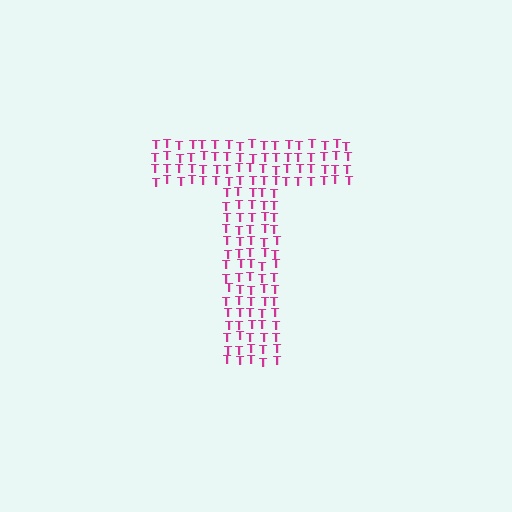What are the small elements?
The small elements are letter T's.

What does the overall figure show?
The overall figure shows the letter T.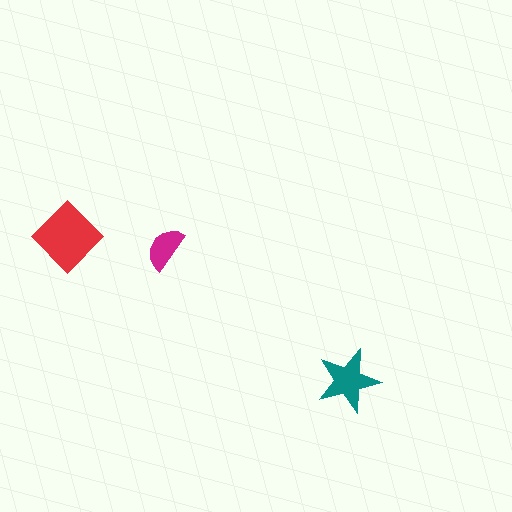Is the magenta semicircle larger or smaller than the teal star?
Smaller.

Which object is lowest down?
The teal star is bottommost.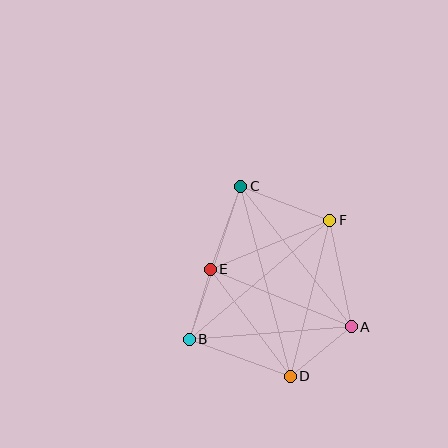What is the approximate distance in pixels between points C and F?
The distance between C and F is approximately 95 pixels.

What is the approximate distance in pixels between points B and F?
The distance between B and F is approximately 184 pixels.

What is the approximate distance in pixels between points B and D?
The distance between B and D is approximately 108 pixels.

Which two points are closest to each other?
Points B and E are closest to each other.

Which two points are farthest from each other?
Points C and D are farthest from each other.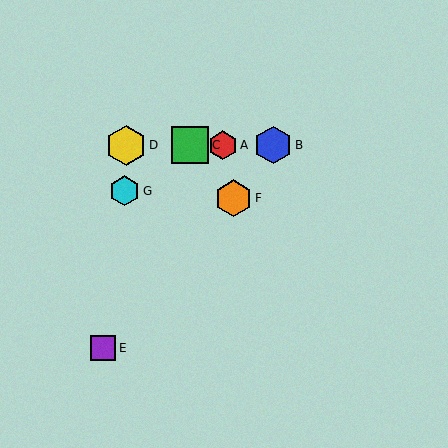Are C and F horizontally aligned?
No, C is at y≈145 and F is at y≈198.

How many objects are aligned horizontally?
4 objects (A, B, C, D) are aligned horizontally.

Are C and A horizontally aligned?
Yes, both are at y≈145.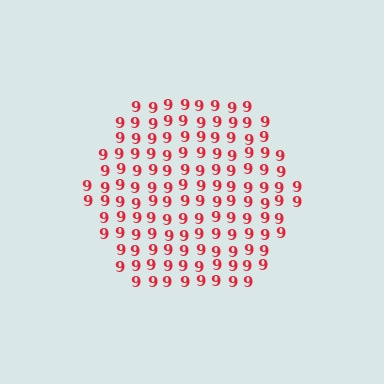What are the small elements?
The small elements are digit 9's.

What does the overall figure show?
The overall figure shows a hexagon.